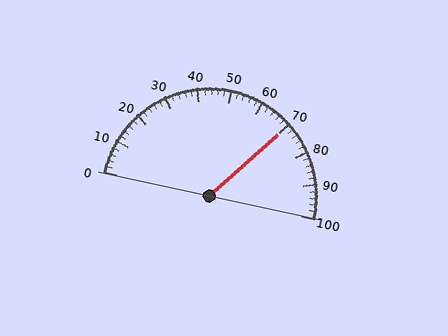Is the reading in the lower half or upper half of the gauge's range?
The reading is in the upper half of the range (0 to 100).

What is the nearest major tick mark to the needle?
The nearest major tick mark is 70.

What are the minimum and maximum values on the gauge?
The gauge ranges from 0 to 100.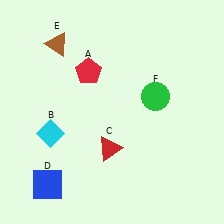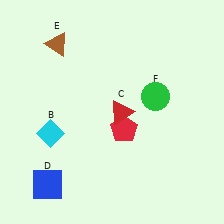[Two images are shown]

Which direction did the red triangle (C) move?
The red triangle (C) moved up.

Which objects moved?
The objects that moved are: the red pentagon (A), the red triangle (C).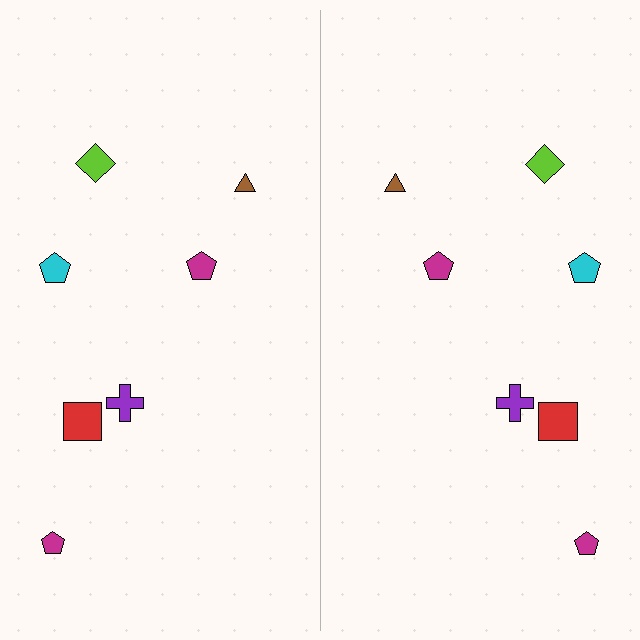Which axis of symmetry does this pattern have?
The pattern has a vertical axis of symmetry running through the center of the image.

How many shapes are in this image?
There are 14 shapes in this image.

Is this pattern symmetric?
Yes, this pattern has bilateral (reflection) symmetry.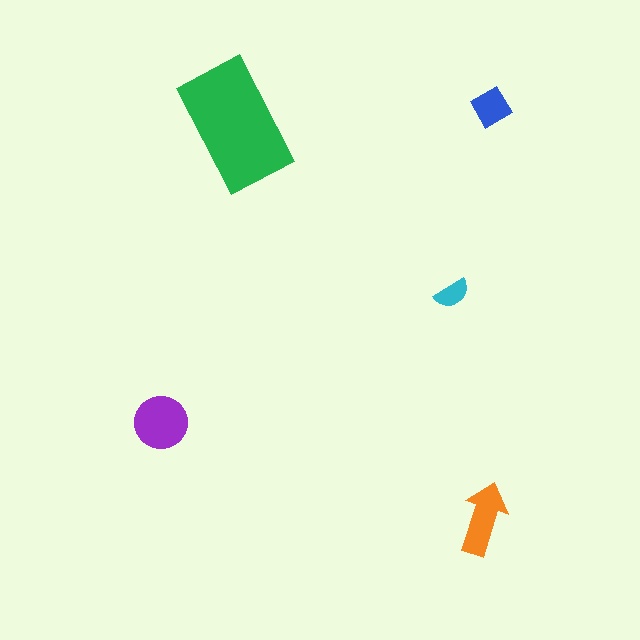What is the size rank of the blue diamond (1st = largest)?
4th.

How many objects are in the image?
There are 5 objects in the image.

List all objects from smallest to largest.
The cyan semicircle, the blue diamond, the orange arrow, the purple circle, the green rectangle.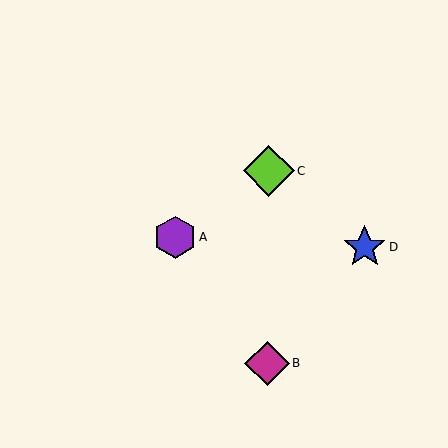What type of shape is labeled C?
Shape C is a lime diamond.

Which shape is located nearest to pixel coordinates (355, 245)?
The blue star (labeled D) at (365, 247) is nearest to that location.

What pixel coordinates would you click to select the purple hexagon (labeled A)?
Click at (175, 237) to select the purple hexagon A.